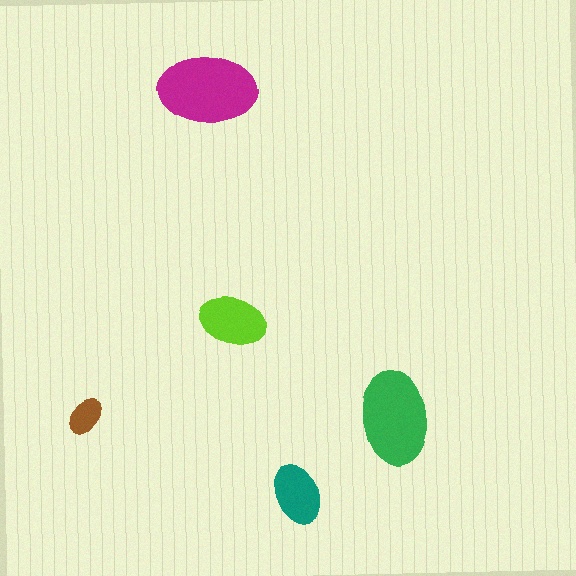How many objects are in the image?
There are 5 objects in the image.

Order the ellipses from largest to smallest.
the magenta one, the green one, the lime one, the teal one, the brown one.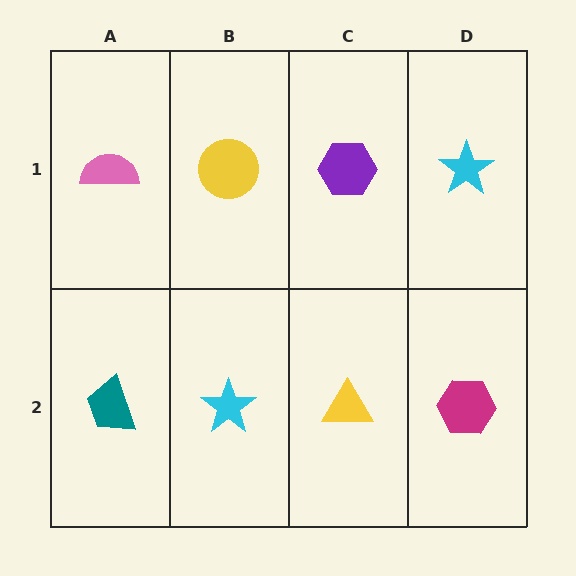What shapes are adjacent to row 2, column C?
A purple hexagon (row 1, column C), a cyan star (row 2, column B), a magenta hexagon (row 2, column D).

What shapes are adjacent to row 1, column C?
A yellow triangle (row 2, column C), a yellow circle (row 1, column B), a cyan star (row 1, column D).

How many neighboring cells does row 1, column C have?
3.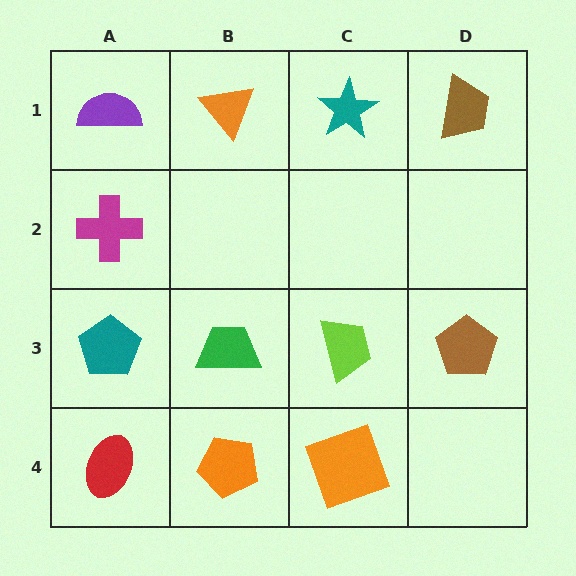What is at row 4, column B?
An orange pentagon.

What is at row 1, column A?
A purple semicircle.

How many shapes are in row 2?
1 shape.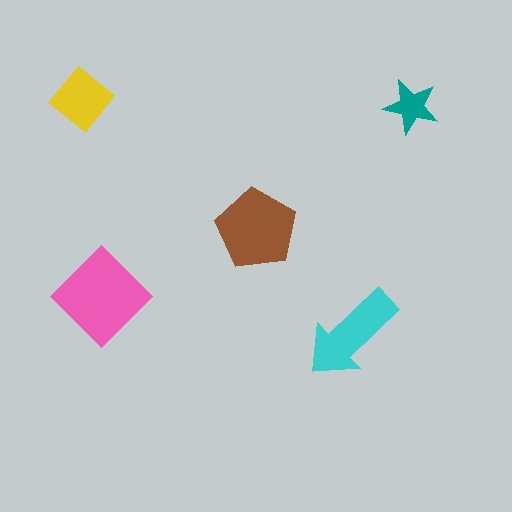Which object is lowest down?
The cyan arrow is bottommost.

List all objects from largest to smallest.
The pink diamond, the brown pentagon, the cyan arrow, the yellow diamond, the teal star.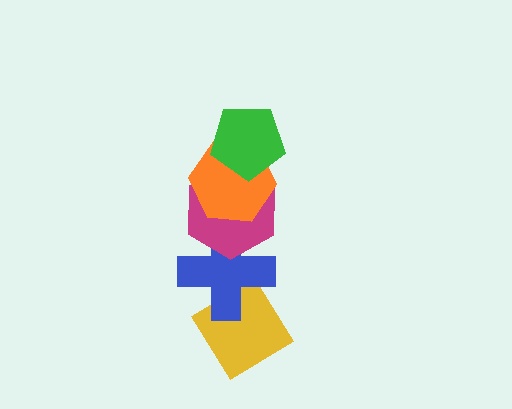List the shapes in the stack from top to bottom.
From top to bottom: the green pentagon, the orange hexagon, the magenta hexagon, the blue cross, the yellow diamond.